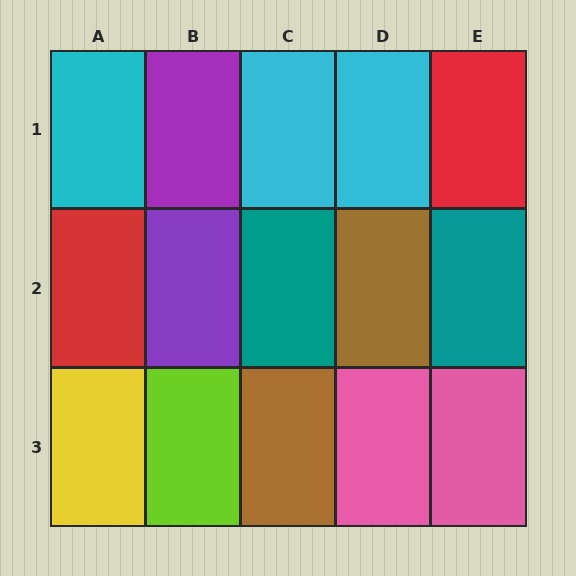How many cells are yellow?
1 cell is yellow.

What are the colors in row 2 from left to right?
Red, purple, teal, brown, teal.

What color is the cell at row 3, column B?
Lime.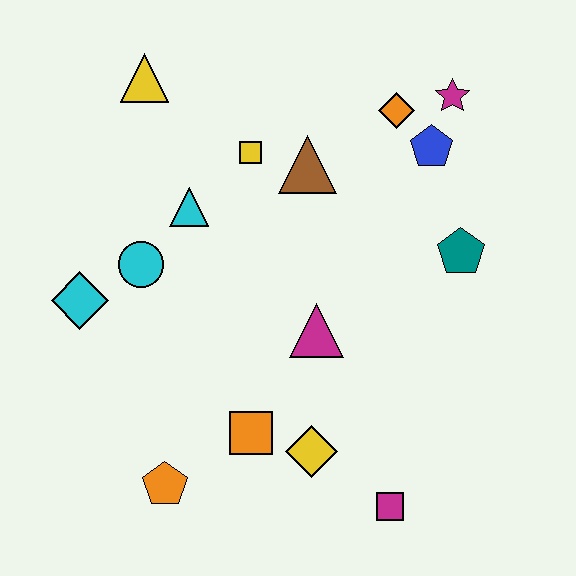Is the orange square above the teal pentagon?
No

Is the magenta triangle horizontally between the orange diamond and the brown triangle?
Yes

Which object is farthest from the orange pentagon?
The magenta star is farthest from the orange pentagon.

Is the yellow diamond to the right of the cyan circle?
Yes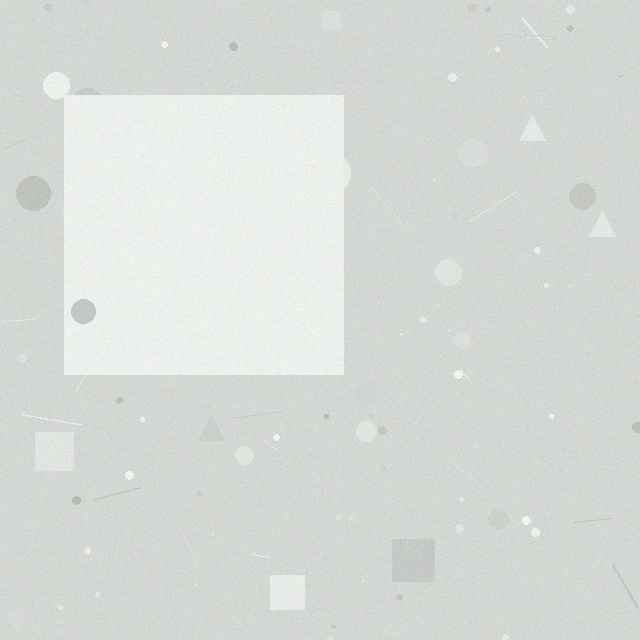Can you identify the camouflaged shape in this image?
The camouflaged shape is a square.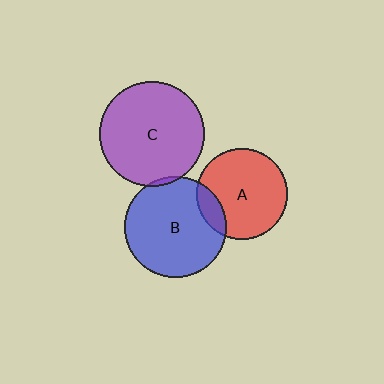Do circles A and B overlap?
Yes.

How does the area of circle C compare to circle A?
Approximately 1.3 times.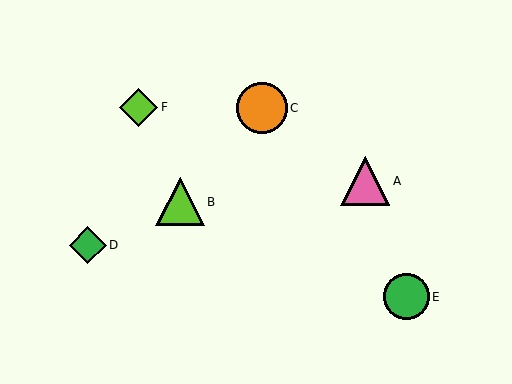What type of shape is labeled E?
Shape E is a green circle.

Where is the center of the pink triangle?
The center of the pink triangle is at (365, 181).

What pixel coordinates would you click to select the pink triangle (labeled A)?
Click at (365, 181) to select the pink triangle A.